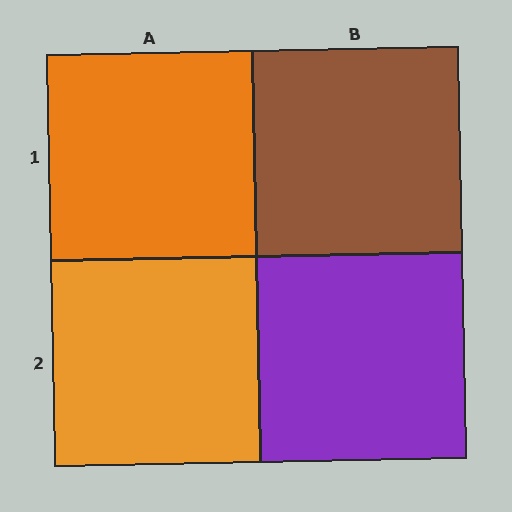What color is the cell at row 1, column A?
Orange.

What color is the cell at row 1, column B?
Brown.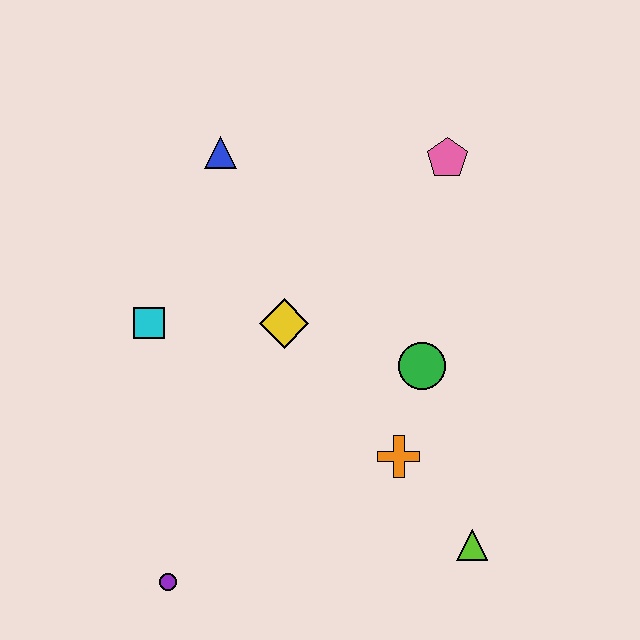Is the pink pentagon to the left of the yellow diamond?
No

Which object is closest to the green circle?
The orange cross is closest to the green circle.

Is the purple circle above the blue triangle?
No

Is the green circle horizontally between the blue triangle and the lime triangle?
Yes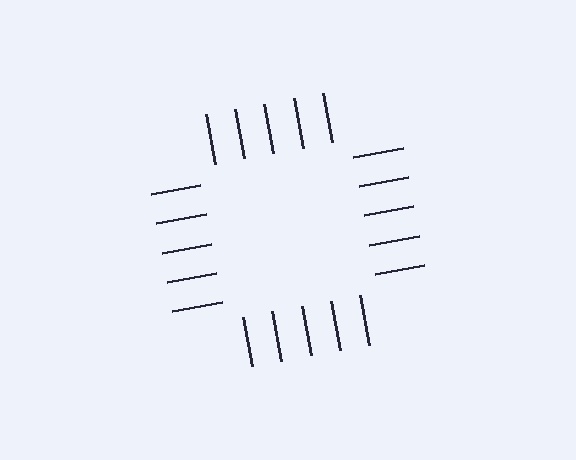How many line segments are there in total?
20 — 5 along each of the 4 edges.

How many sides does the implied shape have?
4 sides — the line-ends trace a square.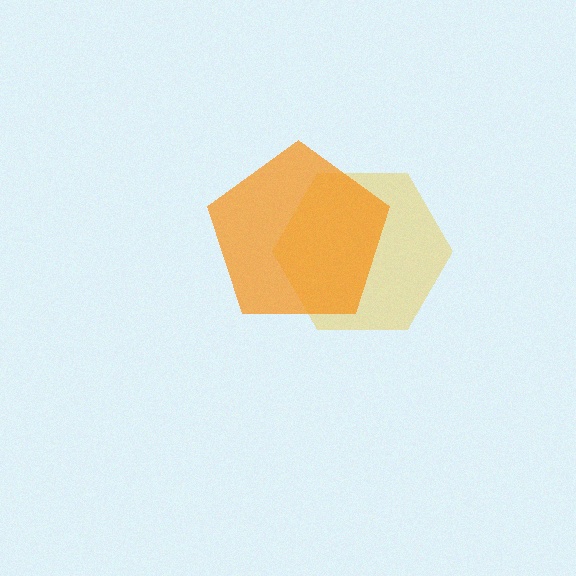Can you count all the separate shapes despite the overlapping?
Yes, there are 2 separate shapes.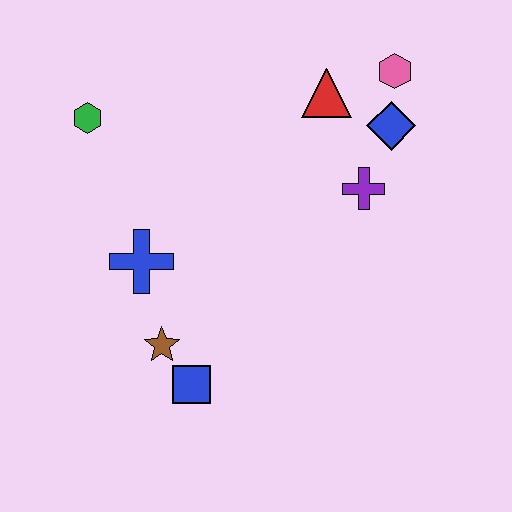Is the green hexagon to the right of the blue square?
No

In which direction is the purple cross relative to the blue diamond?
The purple cross is below the blue diamond.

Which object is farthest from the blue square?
The pink hexagon is farthest from the blue square.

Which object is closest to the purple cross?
The blue diamond is closest to the purple cross.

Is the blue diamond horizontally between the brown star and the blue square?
No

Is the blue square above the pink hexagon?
No